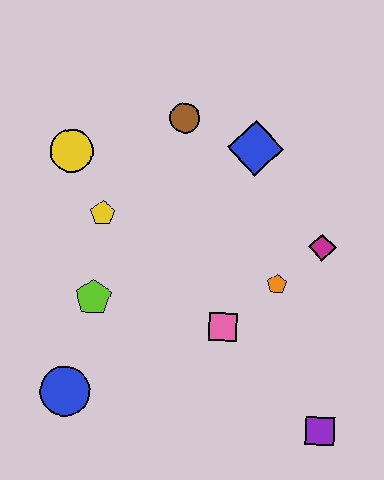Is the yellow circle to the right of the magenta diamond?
No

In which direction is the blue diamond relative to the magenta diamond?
The blue diamond is above the magenta diamond.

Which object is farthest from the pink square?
The yellow circle is farthest from the pink square.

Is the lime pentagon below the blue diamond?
Yes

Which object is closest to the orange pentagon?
The magenta diamond is closest to the orange pentagon.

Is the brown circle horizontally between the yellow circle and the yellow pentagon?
No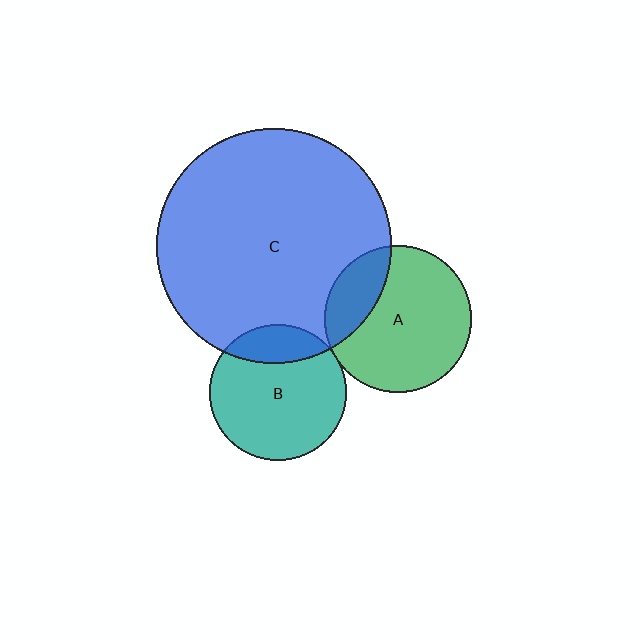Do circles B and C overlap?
Yes.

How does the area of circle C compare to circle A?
Approximately 2.5 times.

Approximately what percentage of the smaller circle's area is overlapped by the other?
Approximately 20%.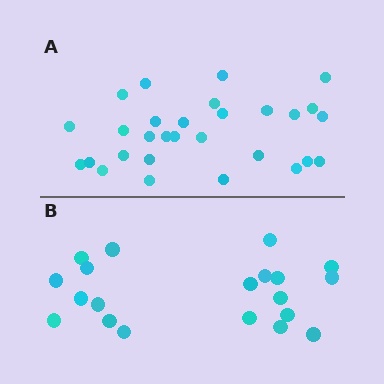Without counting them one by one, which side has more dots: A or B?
Region A (the top region) has more dots.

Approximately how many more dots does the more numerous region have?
Region A has roughly 8 or so more dots than region B.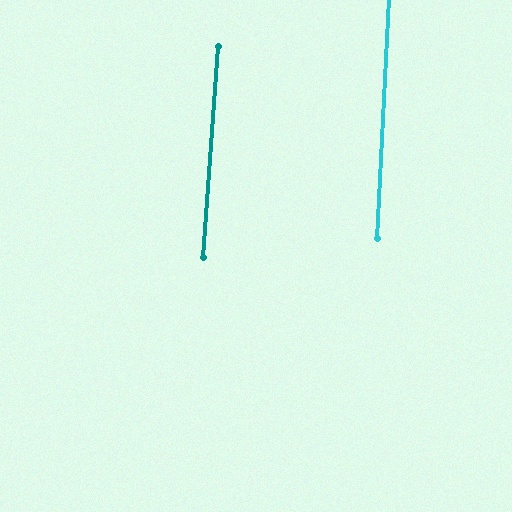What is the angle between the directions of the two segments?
Approximately 1 degree.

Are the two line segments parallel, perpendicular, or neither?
Parallel — their directions differ by only 1.1°.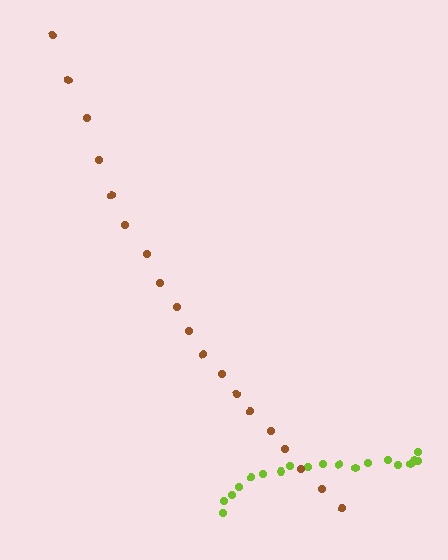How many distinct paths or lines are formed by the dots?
There are 2 distinct paths.